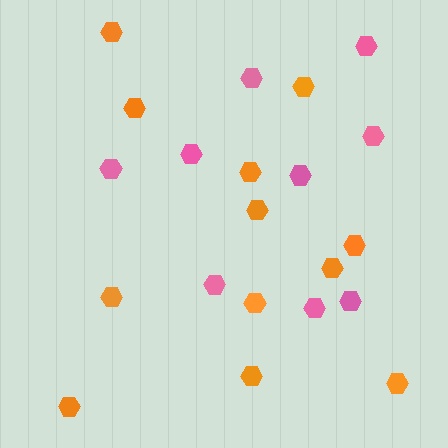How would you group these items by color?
There are 2 groups: one group of orange hexagons (12) and one group of pink hexagons (9).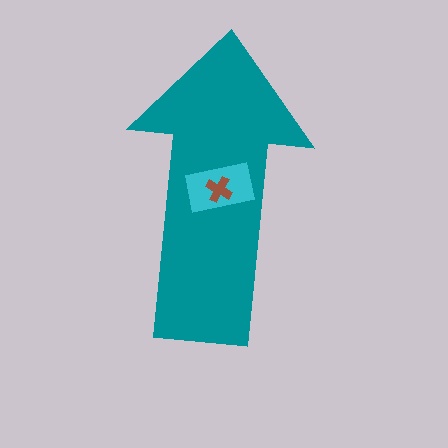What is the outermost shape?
The teal arrow.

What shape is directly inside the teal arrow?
The cyan rectangle.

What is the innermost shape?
The brown cross.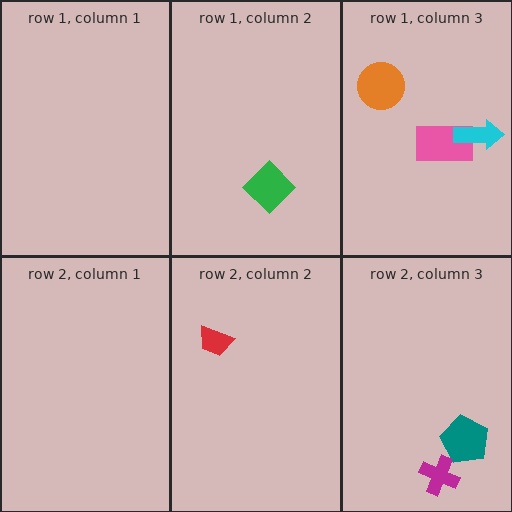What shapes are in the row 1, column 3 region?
The pink rectangle, the cyan arrow, the orange circle.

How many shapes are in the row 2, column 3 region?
2.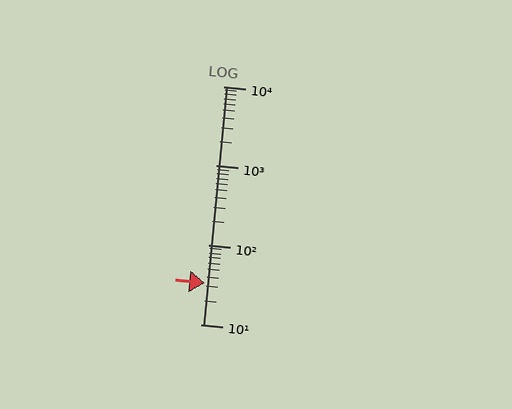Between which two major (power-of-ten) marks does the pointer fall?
The pointer is between 10 and 100.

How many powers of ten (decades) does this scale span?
The scale spans 3 decades, from 10 to 10000.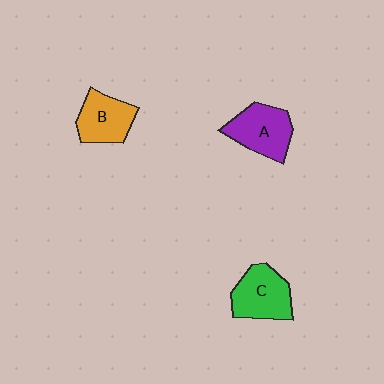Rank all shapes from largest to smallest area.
From largest to smallest: C (green), A (purple), B (orange).